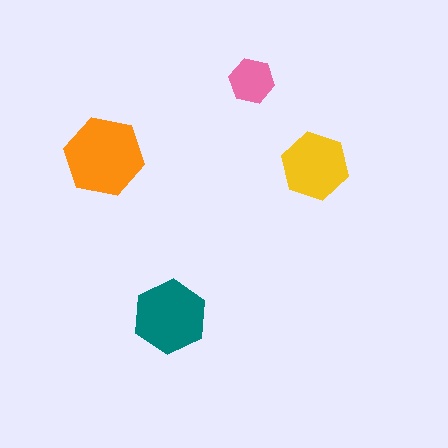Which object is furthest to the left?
The orange hexagon is leftmost.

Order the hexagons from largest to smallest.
the orange one, the teal one, the yellow one, the pink one.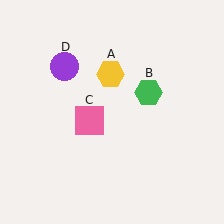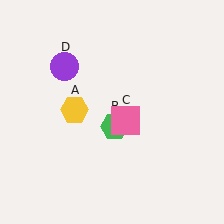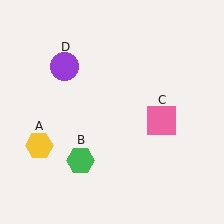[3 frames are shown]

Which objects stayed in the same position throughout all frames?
Purple circle (object D) remained stationary.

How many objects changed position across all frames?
3 objects changed position: yellow hexagon (object A), green hexagon (object B), pink square (object C).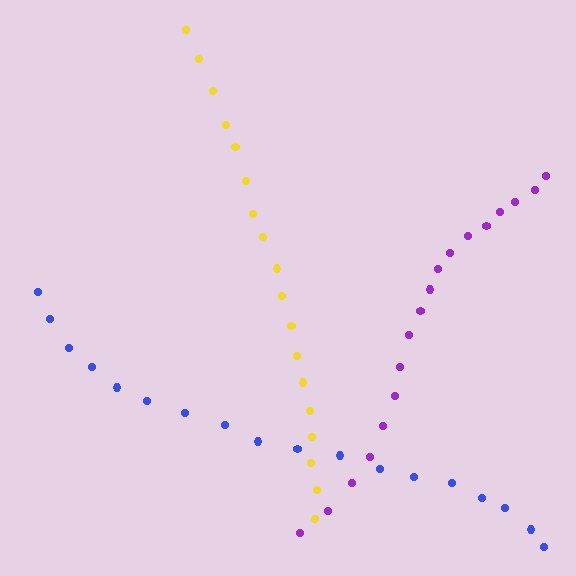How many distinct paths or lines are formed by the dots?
There are 3 distinct paths.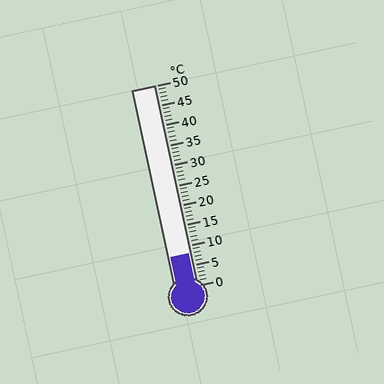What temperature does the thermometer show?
The thermometer shows approximately 8°C.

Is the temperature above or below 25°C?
The temperature is below 25°C.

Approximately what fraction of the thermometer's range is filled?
The thermometer is filled to approximately 15% of its range.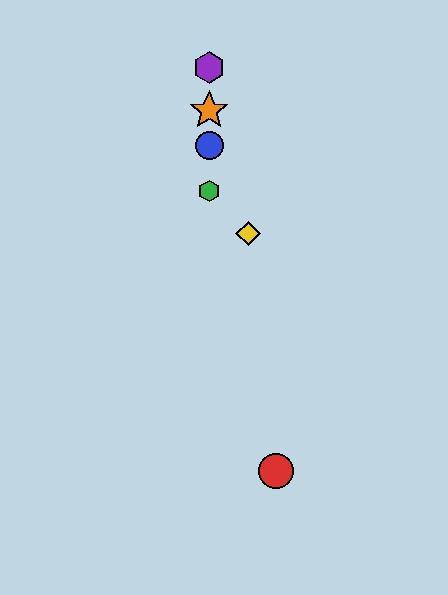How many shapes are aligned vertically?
4 shapes (the blue circle, the green hexagon, the purple hexagon, the orange star) are aligned vertically.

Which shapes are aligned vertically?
The blue circle, the green hexagon, the purple hexagon, the orange star are aligned vertically.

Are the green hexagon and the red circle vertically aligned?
No, the green hexagon is at x≈209 and the red circle is at x≈276.